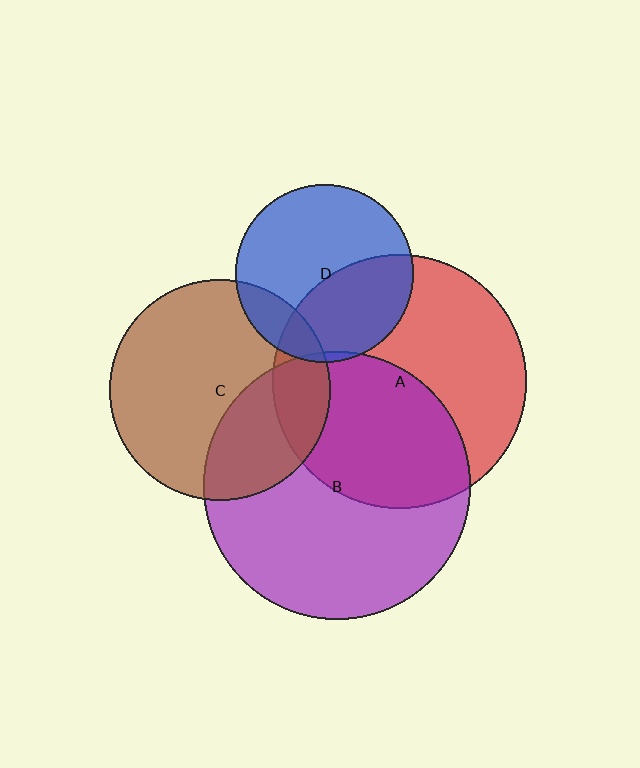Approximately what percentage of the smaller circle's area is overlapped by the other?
Approximately 30%.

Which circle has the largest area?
Circle B (purple).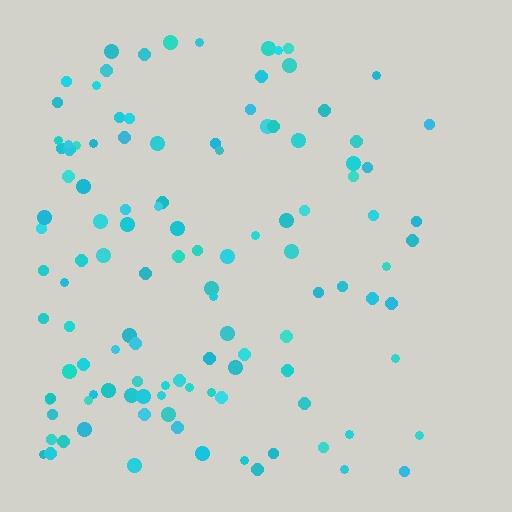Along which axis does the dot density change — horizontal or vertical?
Horizontal.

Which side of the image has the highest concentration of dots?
The left.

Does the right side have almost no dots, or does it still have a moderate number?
Still a moderate number, just noticeably fewer than the left.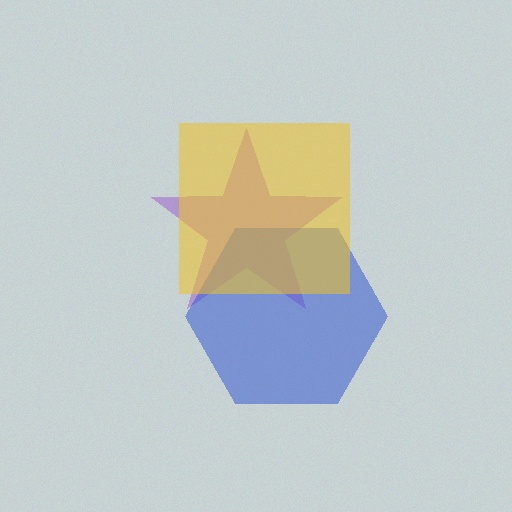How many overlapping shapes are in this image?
There are 3 overlapping shapes in the image.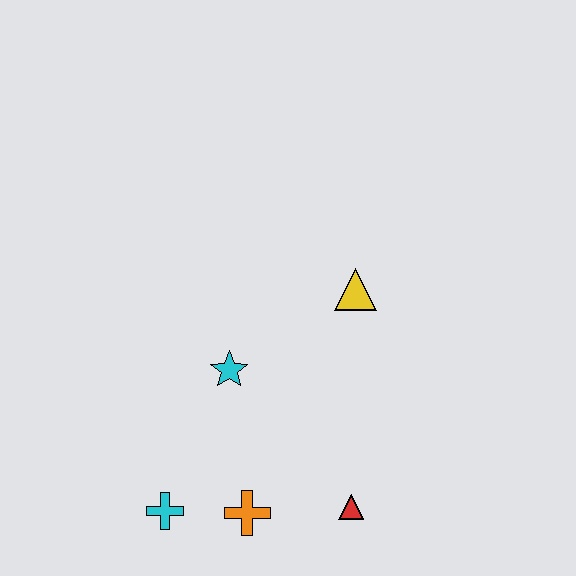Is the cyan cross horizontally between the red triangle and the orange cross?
No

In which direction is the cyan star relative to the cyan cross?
The cyan star is above the cyan cross.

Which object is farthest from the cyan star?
The red triangle is farthest from the cyan star.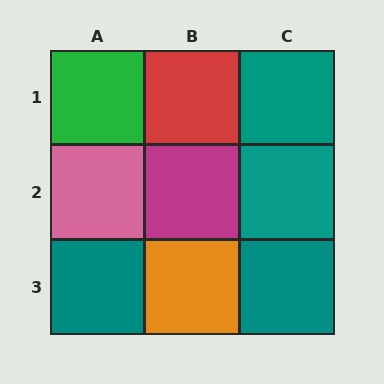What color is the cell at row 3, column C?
Teal.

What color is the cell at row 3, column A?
Teal.